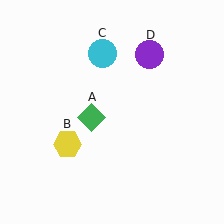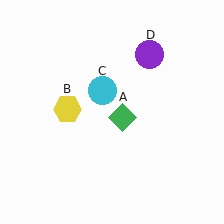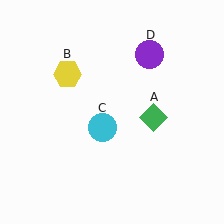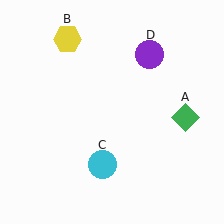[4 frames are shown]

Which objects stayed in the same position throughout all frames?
Purple circle (object D) remained stationary.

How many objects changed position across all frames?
3 objects changed position: green diamond (object A), yellow hexagon (object B), cyan circle (object C).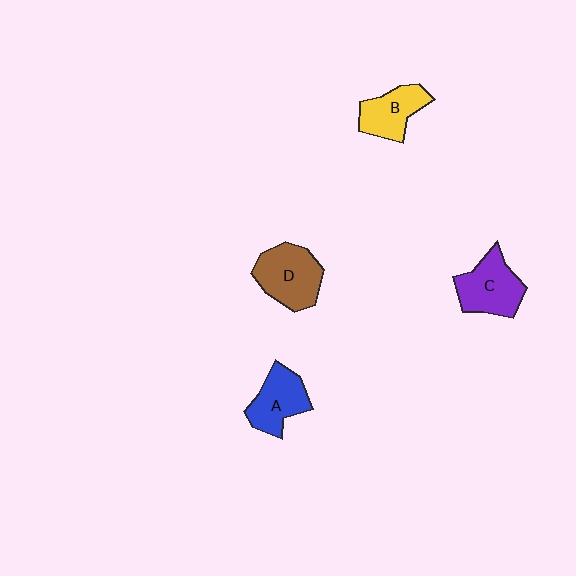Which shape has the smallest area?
Shape B (yellow).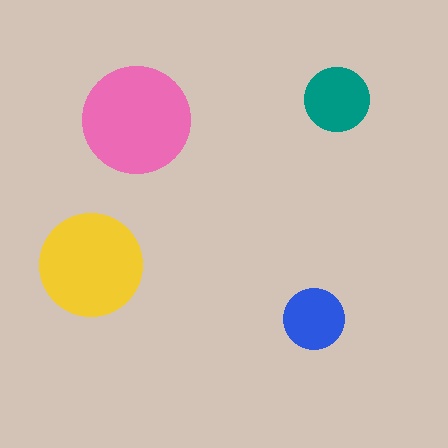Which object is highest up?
The teal circle is topmost.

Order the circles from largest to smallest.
the pink one, the yellow one, the teal one, the blue one.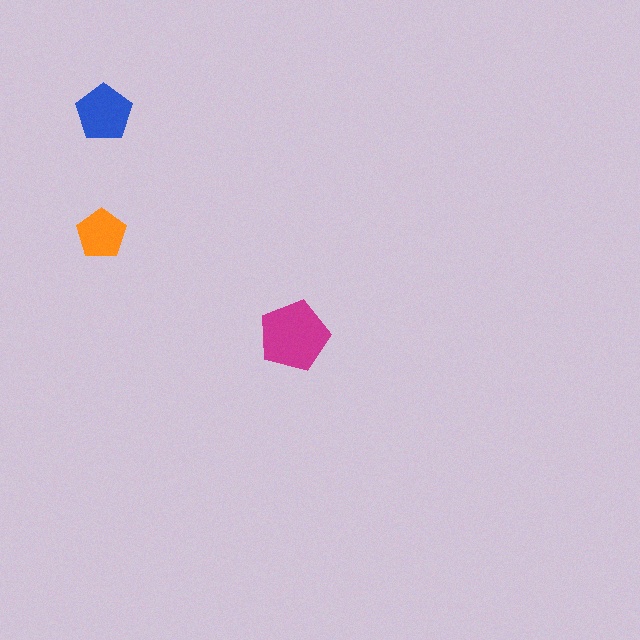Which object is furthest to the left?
The orange pentagon is leftmost.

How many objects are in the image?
There are 3 objects in the image.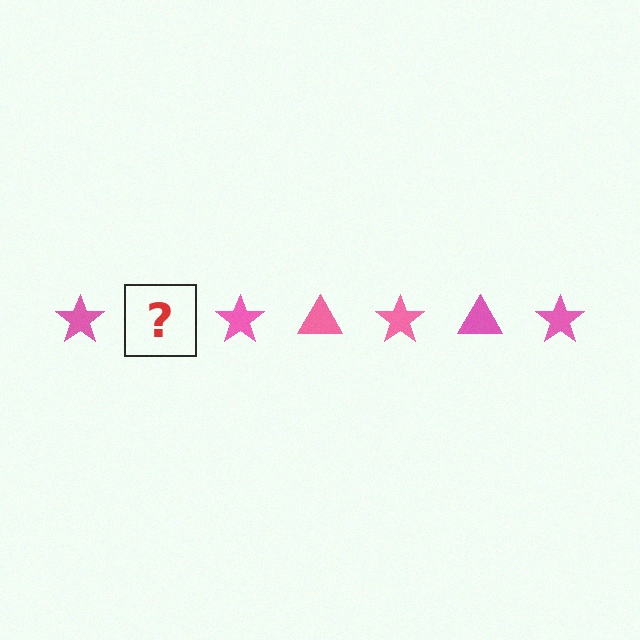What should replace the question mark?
The question mark should be replaced with a pink triangle.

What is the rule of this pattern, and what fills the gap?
The rule is that the pattern cycles through star, triangle shapes in pink. The gap should be filled with a pink triangle.